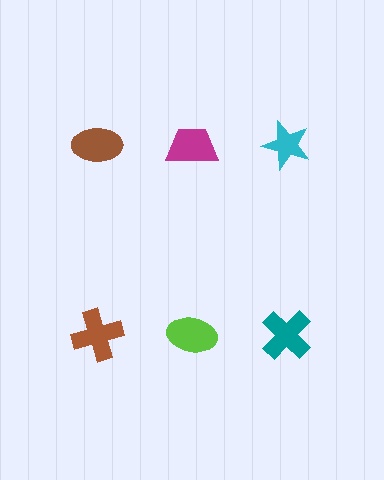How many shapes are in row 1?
3 shapes.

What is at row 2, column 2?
A lime ellipse.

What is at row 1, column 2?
A magenta trapezoid.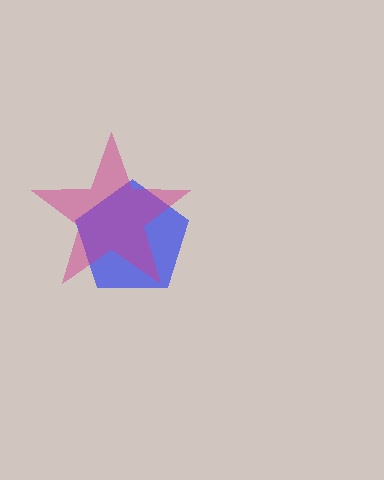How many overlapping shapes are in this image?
There are 2 overlapping shapes in the image.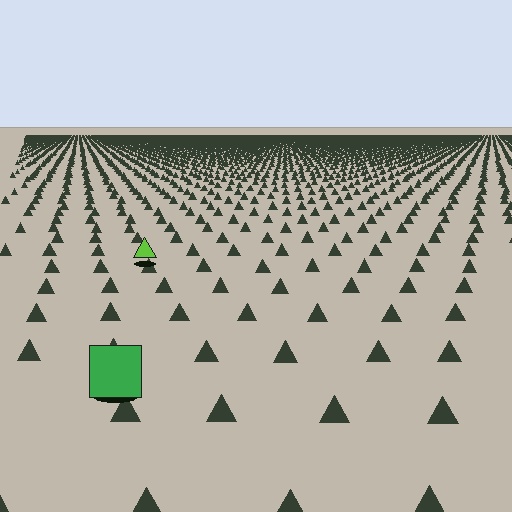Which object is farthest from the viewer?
The lime triangle is farthest from the viewer. It appears smaller and the ground texture around it is denser.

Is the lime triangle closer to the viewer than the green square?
No. The green square is closer — you can tell from the texture gradient: the ground texture is coarser near it.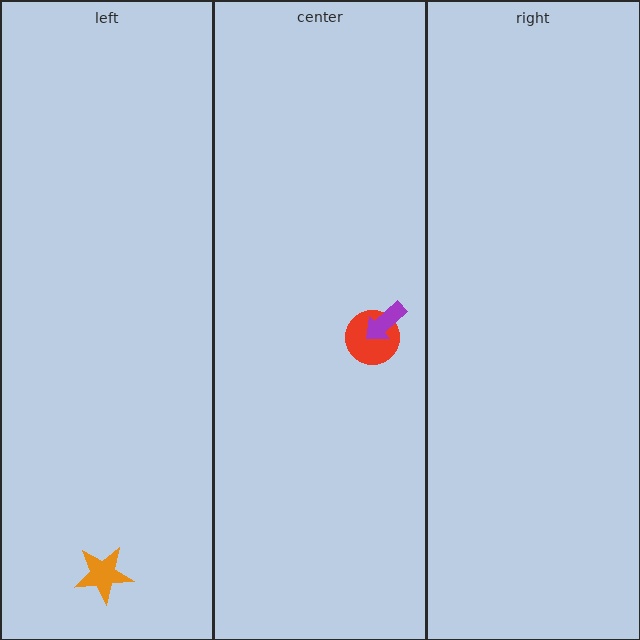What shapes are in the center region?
The red circle, the purple arrow.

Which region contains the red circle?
The center region.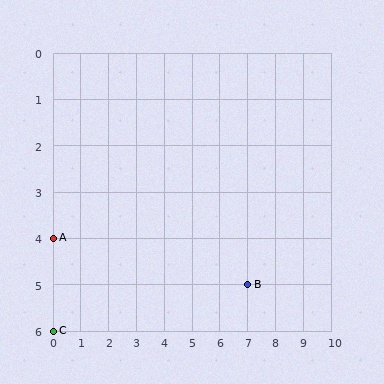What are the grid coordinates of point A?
Point A is at grid coordinates (0, 4).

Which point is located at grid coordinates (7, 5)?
Point B is at (7, 5).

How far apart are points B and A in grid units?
Points B and A are 7 columns and 1 row apart (about 7.1 grid units diagonally).